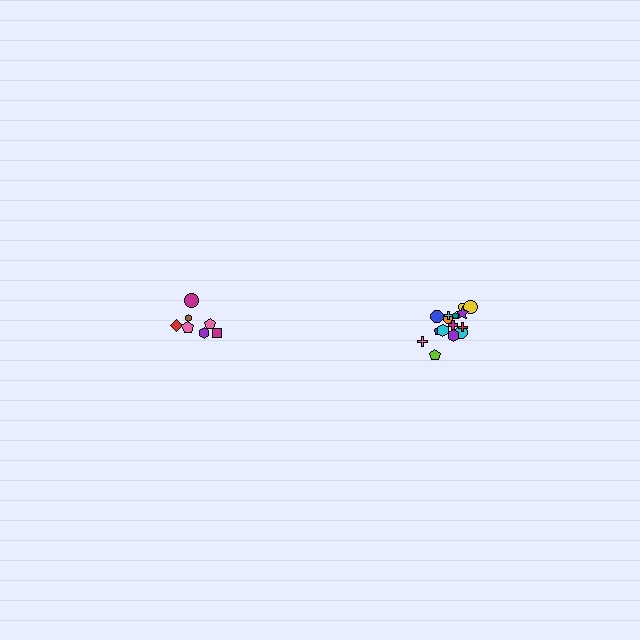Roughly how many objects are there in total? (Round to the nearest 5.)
Roughly 20 objects in total.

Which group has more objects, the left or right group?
The right group.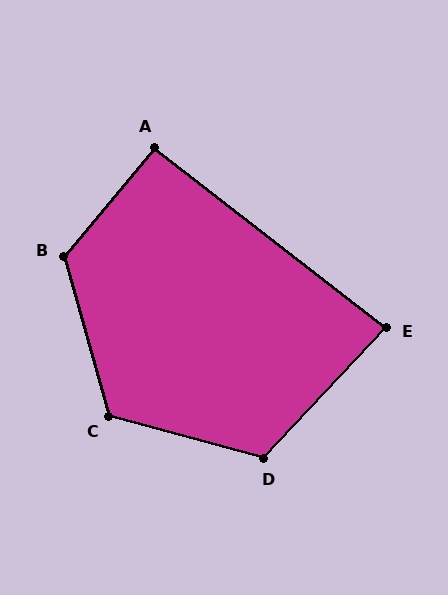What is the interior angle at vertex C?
Approximately 121 degrees (obtuse).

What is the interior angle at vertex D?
Approximately 118 degrees (obtuse).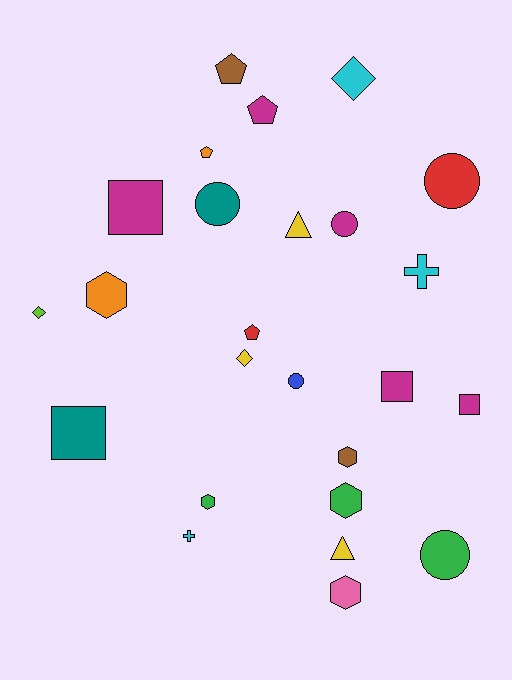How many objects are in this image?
There are 25 objects.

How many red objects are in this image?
There are 2 red objects.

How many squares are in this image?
There are 4 squares.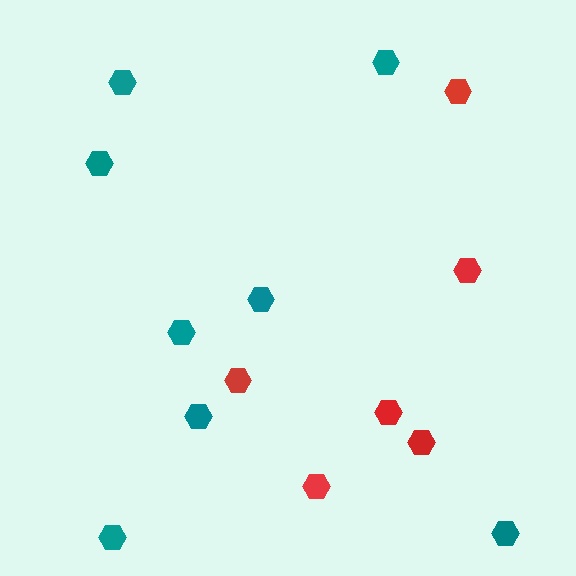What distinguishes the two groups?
There are 2 groups: one group of red hexagons (6) and one group of teal hexagons (8).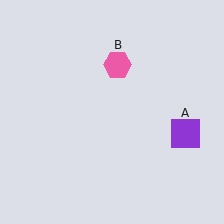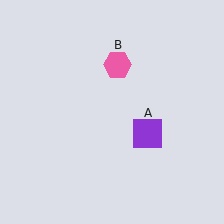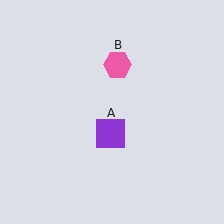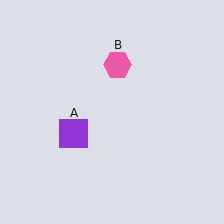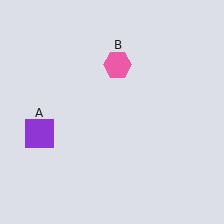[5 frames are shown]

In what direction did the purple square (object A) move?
The purple square (object A) moved left.